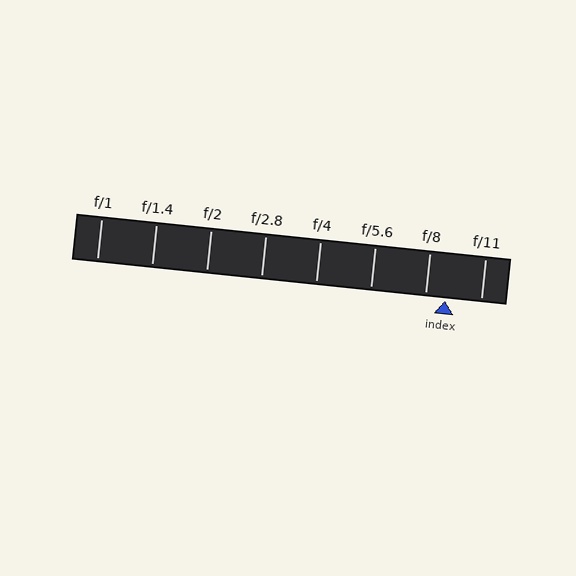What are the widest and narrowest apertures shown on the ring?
The widest aperture shown is f/1 and the narrowest is f/11.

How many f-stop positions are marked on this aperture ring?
There are 8 f-stop positions marked.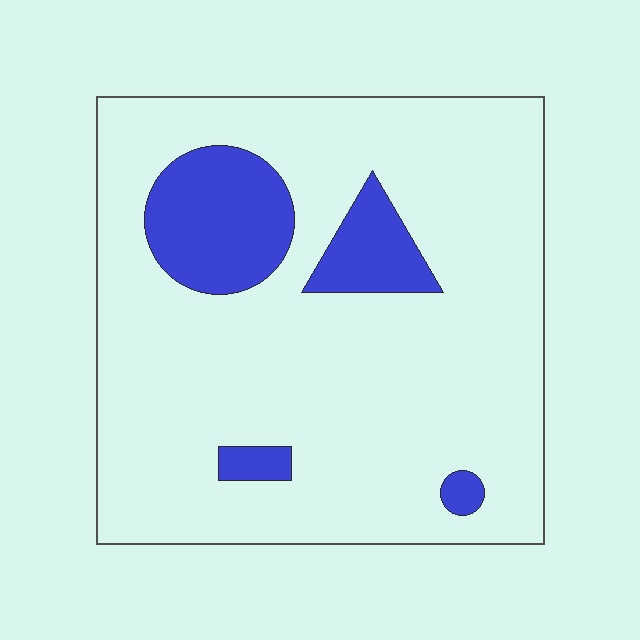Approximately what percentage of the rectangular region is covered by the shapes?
Approximately 15%.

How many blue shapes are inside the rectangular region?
4.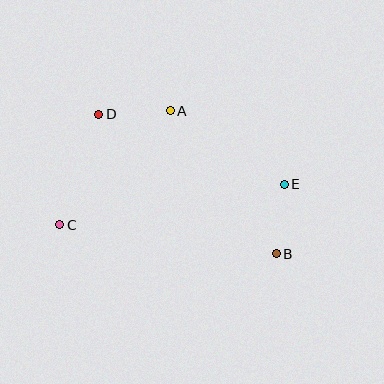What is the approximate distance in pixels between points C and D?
The distance between C and D is approximately 117 pixels.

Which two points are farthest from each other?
Points C and E are farthest from each other.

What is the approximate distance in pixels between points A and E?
The distance between A and E is approximately 136 pixels.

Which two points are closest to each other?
Points B and E are closest to each other.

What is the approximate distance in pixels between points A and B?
The distance between A and B is approximately 178 pixels.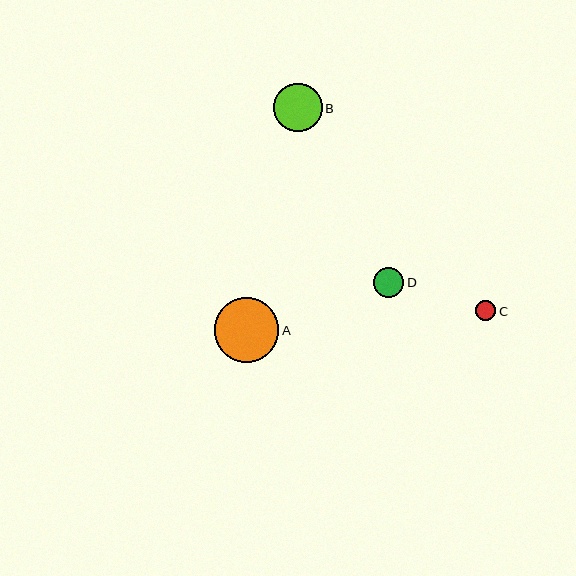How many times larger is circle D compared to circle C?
Circle D is approximately 1.5 times the size of circle C.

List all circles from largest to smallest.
From largest to smallest: A, B, D, C.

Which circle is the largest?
Circle A is the largest with a size of approximately 65 pixels.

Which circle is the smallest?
Circle C is the smallest with a size of approximately 20 pixels.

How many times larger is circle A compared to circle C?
Circle A is approximately 3.2 times the size of circle C.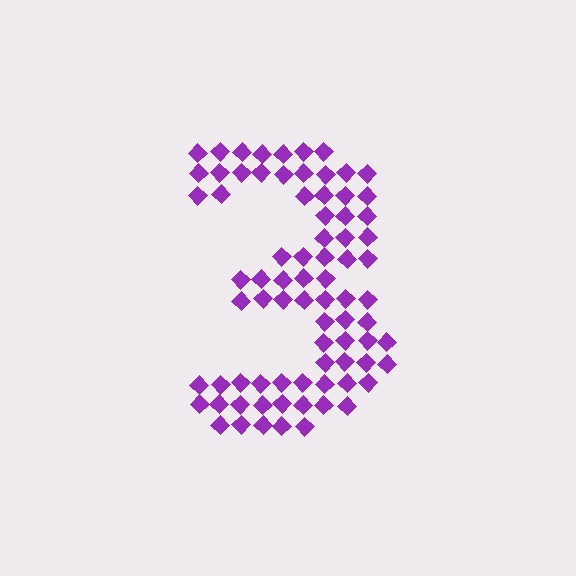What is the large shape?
The large shape is the digit 3.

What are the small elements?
The small elements are diamonds.